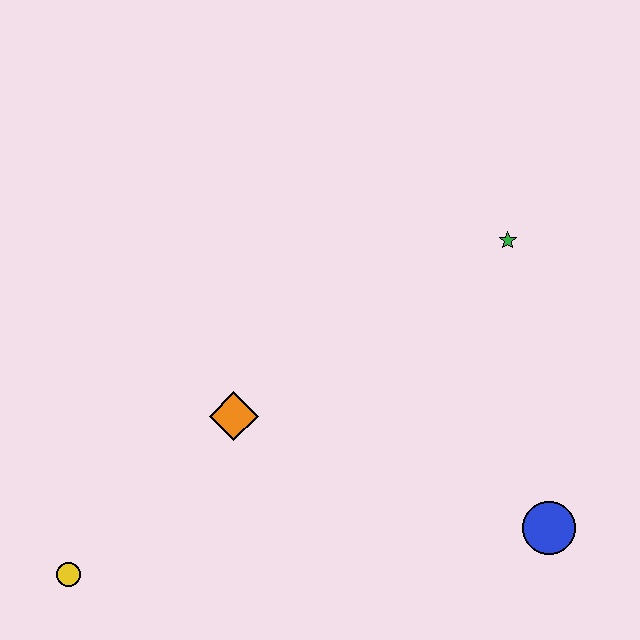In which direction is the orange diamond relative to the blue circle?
The orange diamond is to the left of the blue circle.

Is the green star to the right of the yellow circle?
Yes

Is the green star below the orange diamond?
No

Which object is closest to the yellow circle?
The orange diamond is closest to the yellow circle.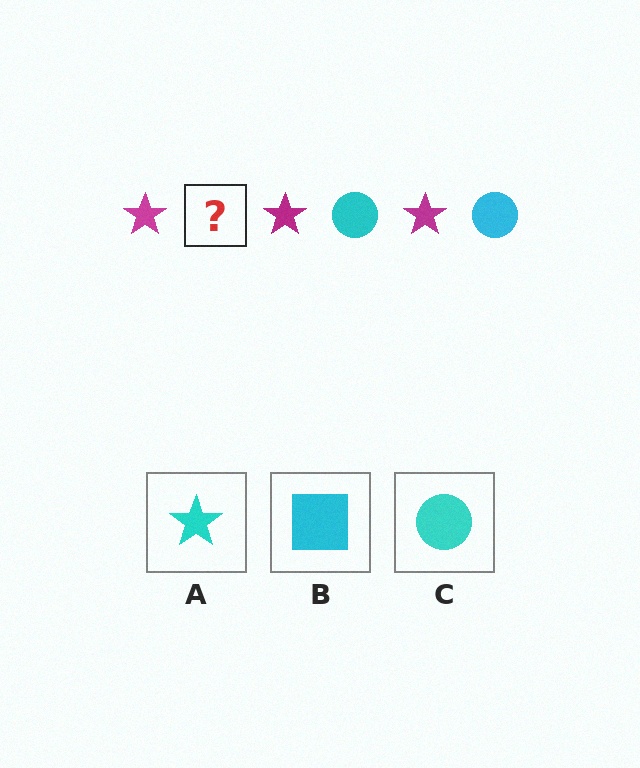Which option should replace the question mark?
Option C.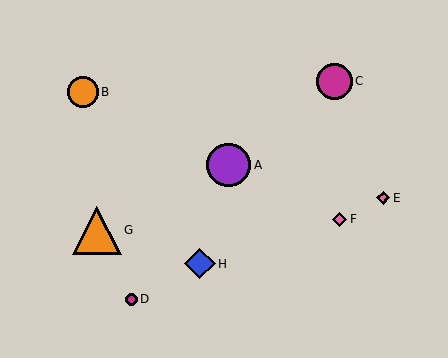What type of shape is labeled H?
Shape H is a blue diamond.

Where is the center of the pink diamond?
The center of the pink diamond is at (383, 198).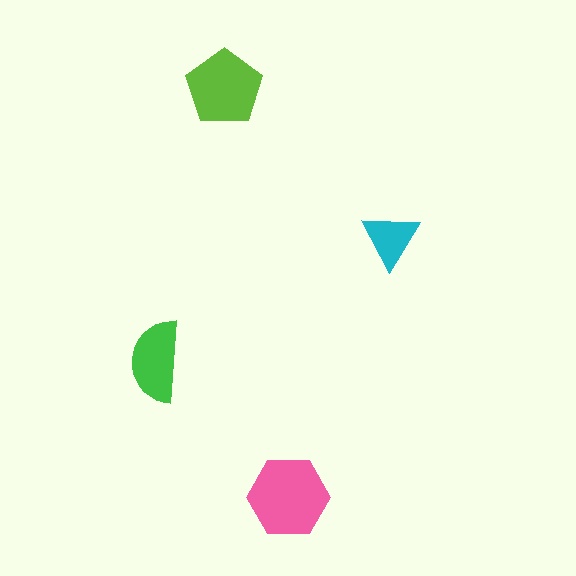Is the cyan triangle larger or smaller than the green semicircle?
Smaller.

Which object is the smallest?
The cyan triangle.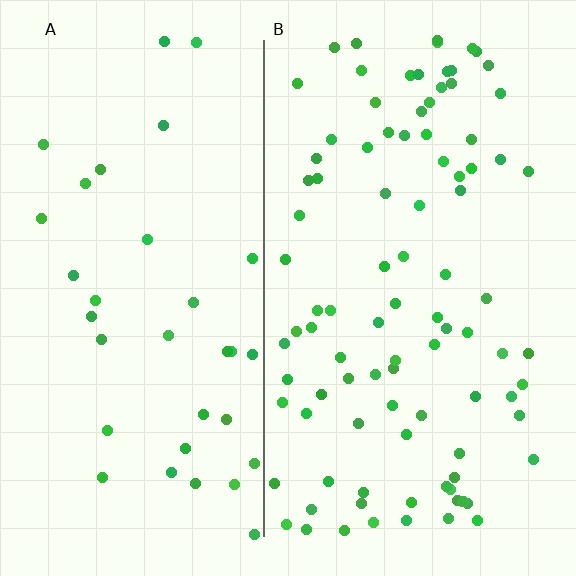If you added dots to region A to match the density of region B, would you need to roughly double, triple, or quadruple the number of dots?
Approximately triple.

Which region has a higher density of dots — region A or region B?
B (the right).